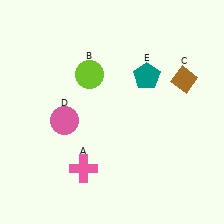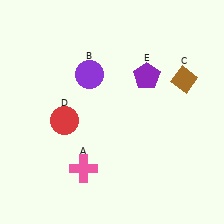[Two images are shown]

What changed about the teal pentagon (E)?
In Image 1, E is teal. In Image 2, it changed to purple.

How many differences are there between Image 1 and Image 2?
There are 3 differences between the two images.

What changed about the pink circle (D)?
In Image 1, D is pink. In Image 2, it changed to red.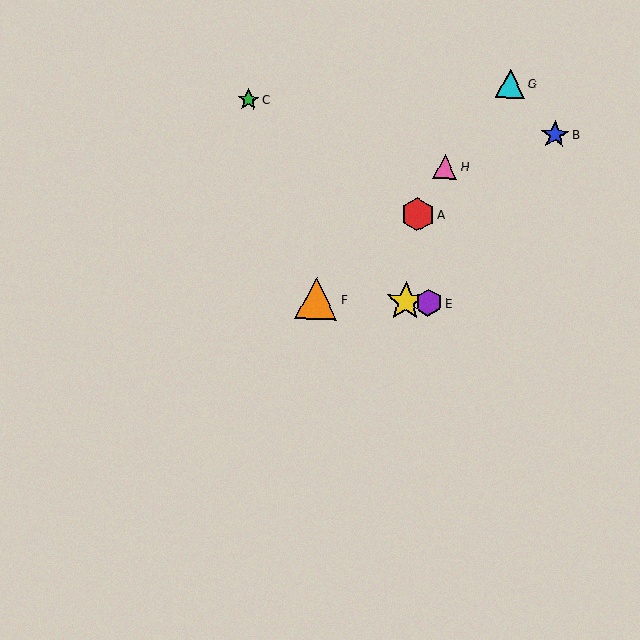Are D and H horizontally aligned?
No, D is at y≈302 and H is at y≈167.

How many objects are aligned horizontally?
3 objects (D, E, F) are aligned horizontally.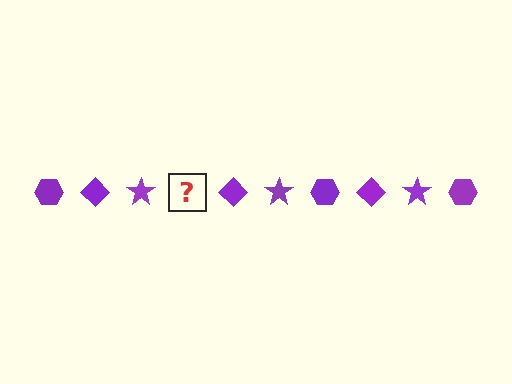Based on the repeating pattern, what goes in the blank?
The blank should be a purple hexagon.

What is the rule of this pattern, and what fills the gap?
The rule is that the pattern cycles through hexagon, diamond, star shapes in purple. The gap should be filled with a purple hexagon.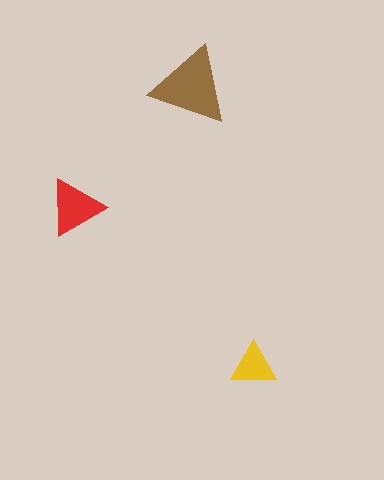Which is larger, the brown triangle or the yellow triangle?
The brown one.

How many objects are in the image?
There are 3 objects in the image.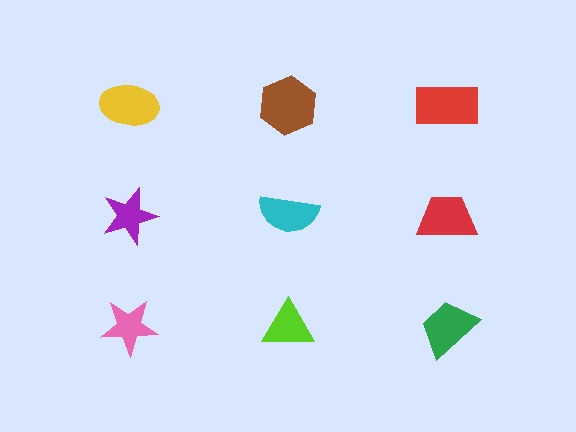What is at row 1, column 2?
A brown hexagon.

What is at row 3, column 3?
A green trapezoid.